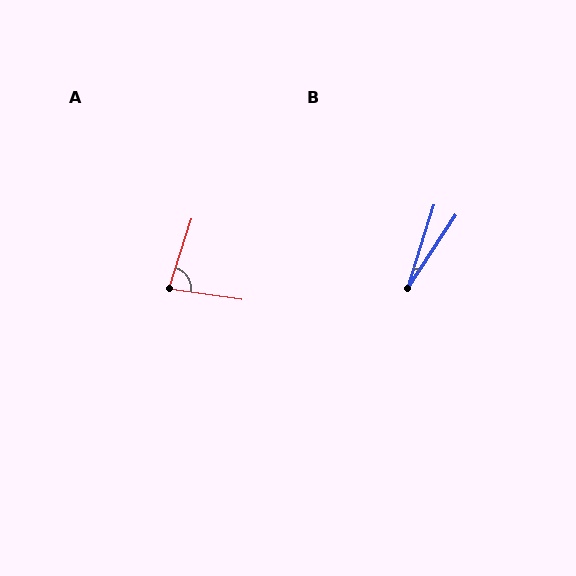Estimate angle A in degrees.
Approximately 80 degrees.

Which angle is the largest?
A, at approximately 80 degrees.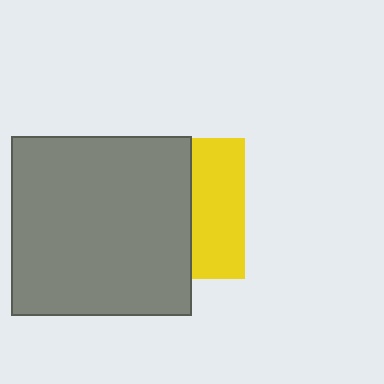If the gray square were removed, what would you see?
You would see the complete yellow square.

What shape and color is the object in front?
The object in front is a gray square.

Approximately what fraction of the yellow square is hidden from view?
Roughly 62% of the yellow square is hidden behind the gray square.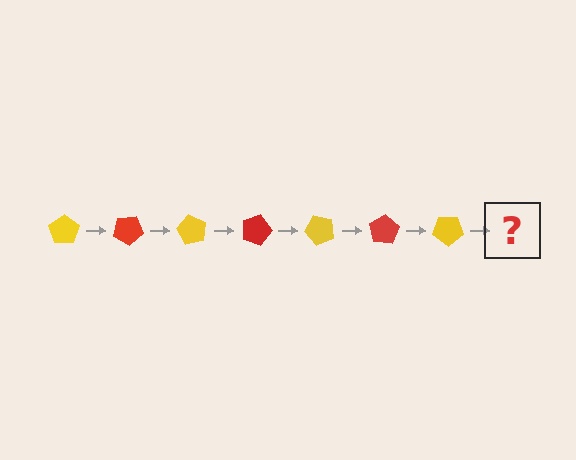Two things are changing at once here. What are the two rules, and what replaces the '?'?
The two rules are that it rotates 30 degrees each step and the color cycles through yellow and red. The '?' should be a red pentagon, rotated 210 degrees from the start.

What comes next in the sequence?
The next element should be a red pentagon, rotated 210 degrees from the start.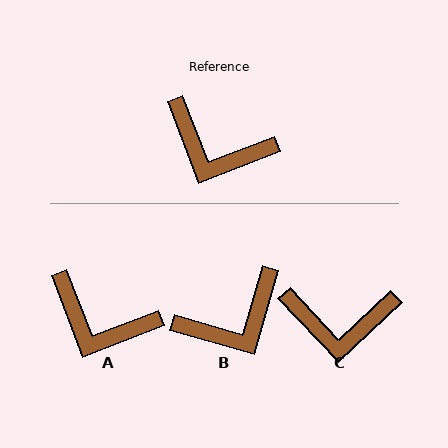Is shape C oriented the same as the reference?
No, it is off by about 22 degrees.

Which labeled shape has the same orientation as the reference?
A.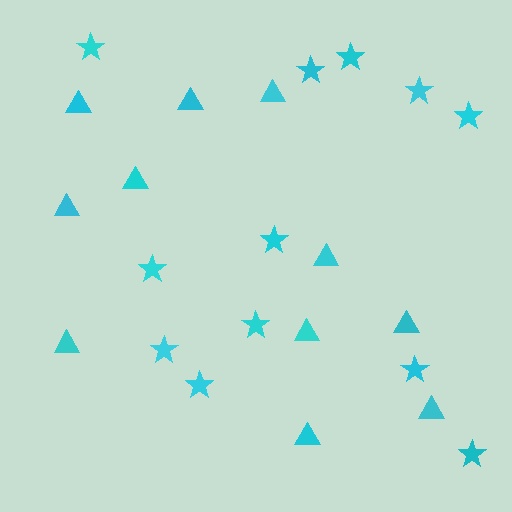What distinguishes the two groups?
There are 2 groups: one group of triangles (11) and one group of stars (12).